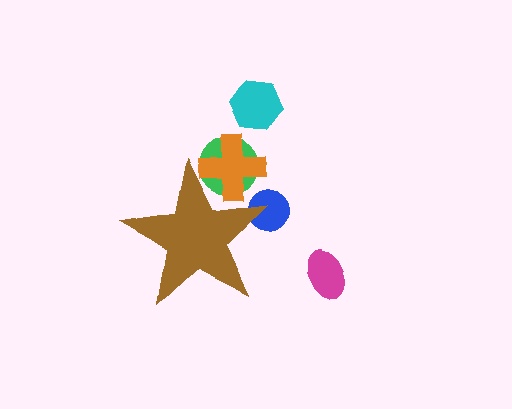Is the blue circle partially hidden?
Yes, the blue circle is partially hidden behind the brown star.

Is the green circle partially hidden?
Yes, the green circle is partially hidden behind the brown star.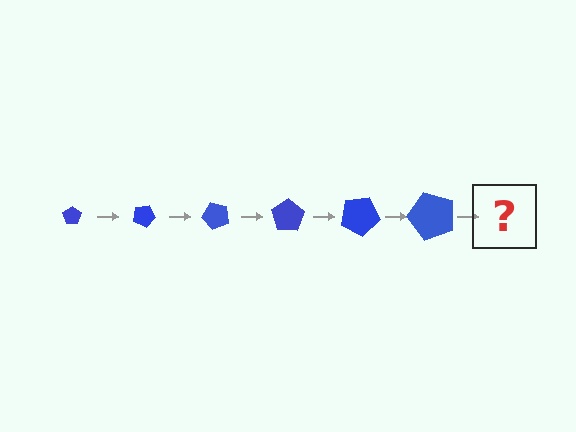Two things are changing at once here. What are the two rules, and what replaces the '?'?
The two rules are that the pentagon grows larger each step and it rotates 25 degrees each step. The '?' should be a pentagon, larger than the previous one and rotated 150 degrees from the start.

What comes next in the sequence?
The next element should be a pentagon, larger than the previous one and rotated 150 degrees from the start.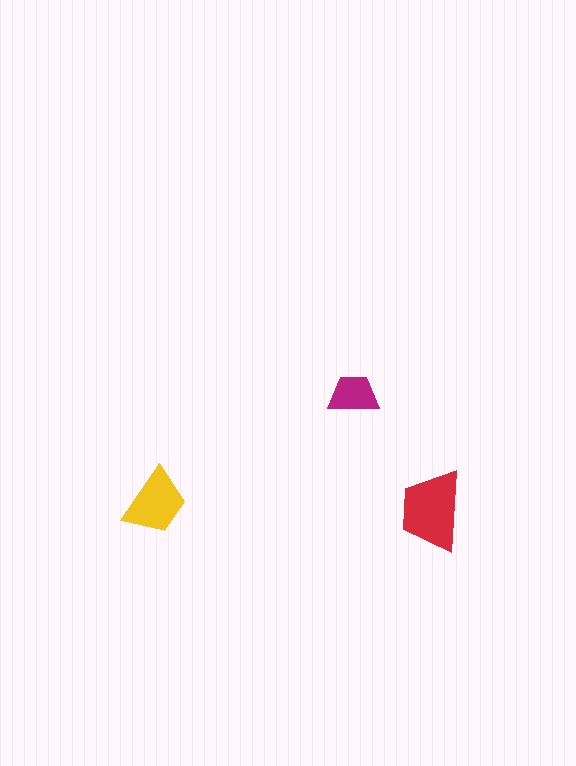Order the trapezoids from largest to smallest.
the red one, the yellow one, the magenta one.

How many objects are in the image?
There are 3 objects in the image.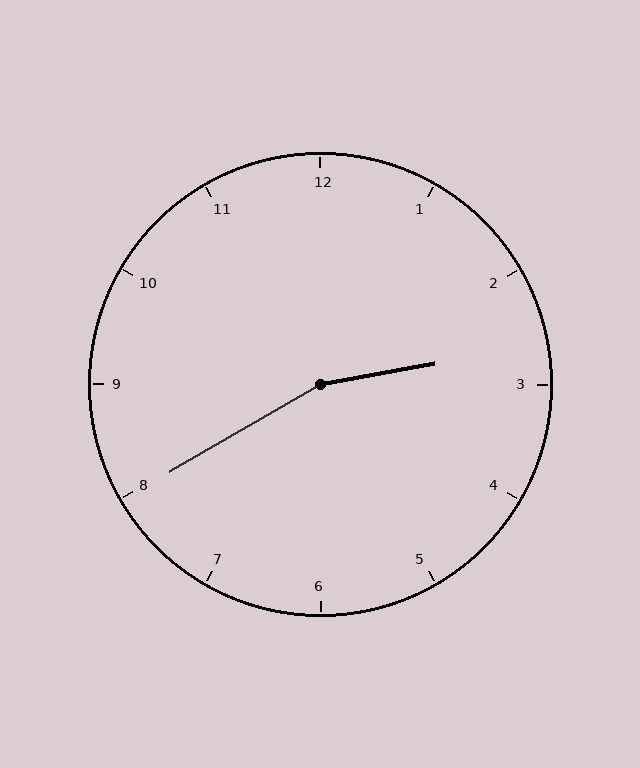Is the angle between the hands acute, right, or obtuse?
It is obtuse.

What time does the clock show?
2:40.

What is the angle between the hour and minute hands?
Approximately 160 degrees.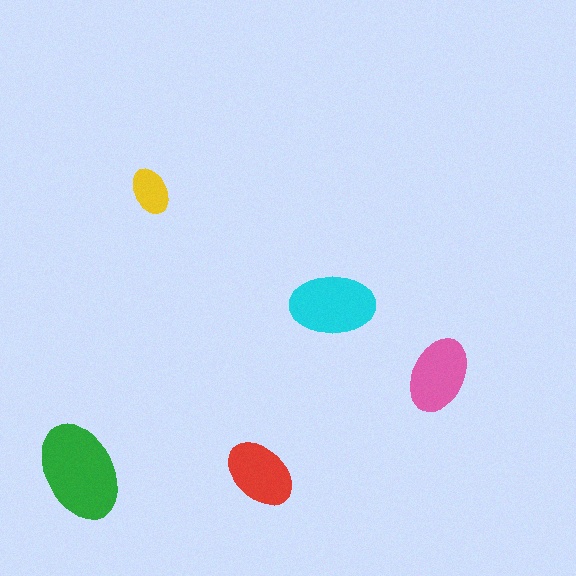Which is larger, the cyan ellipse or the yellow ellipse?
The cyan one.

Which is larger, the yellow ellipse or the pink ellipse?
The pink one.